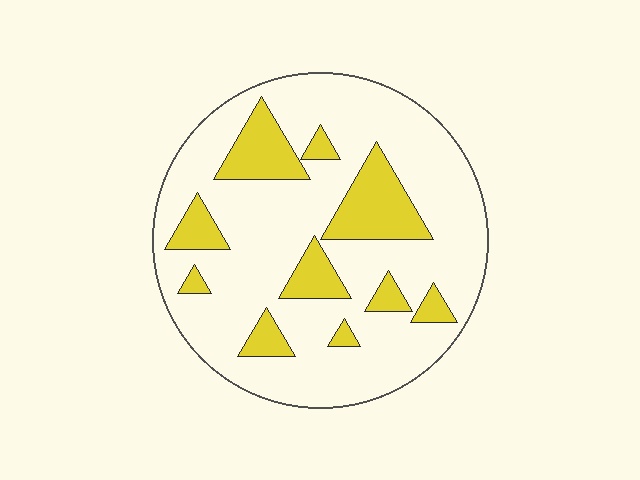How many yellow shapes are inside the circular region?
10.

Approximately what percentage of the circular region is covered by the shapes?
Approximately 20%.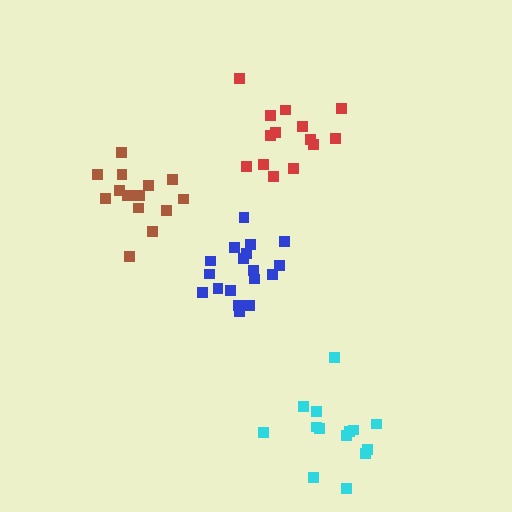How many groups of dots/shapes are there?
There are 4 groups.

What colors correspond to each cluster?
The clusters are colored: brown, blue, red, cyan.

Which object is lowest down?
The cyan cluster is bottommost.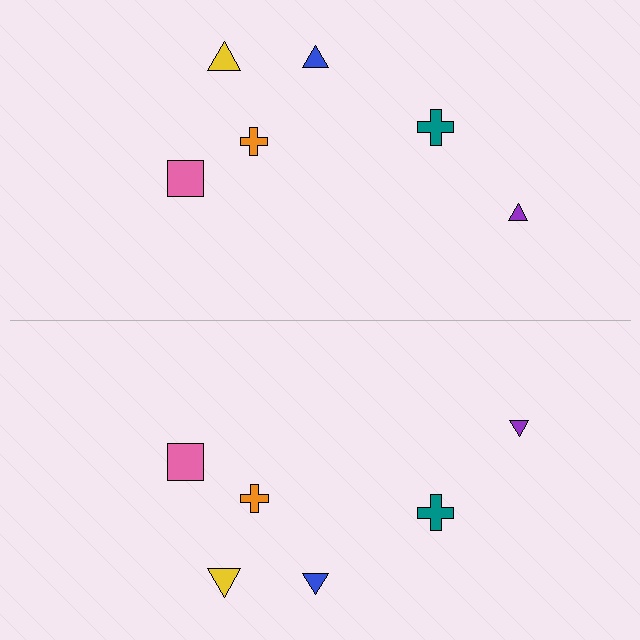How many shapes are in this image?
There are 12 shapes in this image.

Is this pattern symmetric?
Yes, this pattern has bilateral (reflection) symmetry.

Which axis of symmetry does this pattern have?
The pattern has a horizontal axis of symmetry running through the center of the image.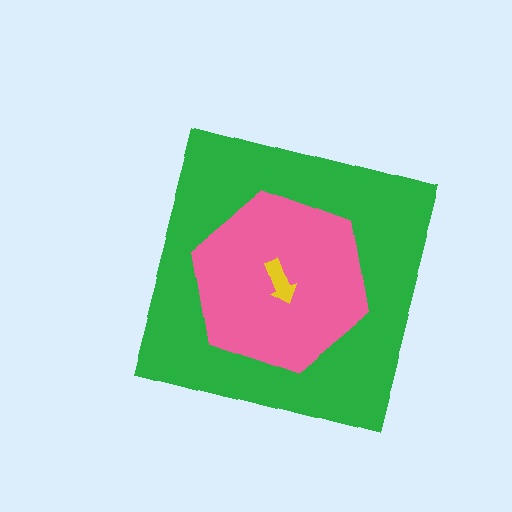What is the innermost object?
The yellow arrow.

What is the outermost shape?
The green square.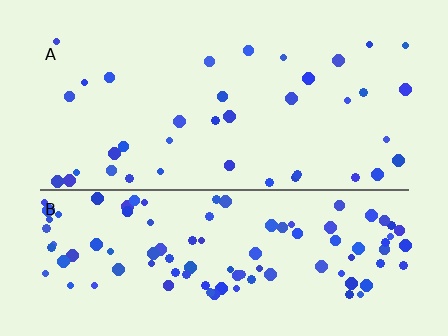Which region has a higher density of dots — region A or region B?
B (the bottom).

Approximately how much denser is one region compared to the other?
Approximately 2.9× — region B over region A.